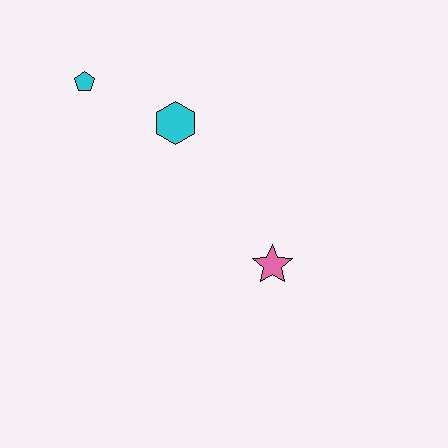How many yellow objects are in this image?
There are no yellow objects.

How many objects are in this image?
There are 3 objects.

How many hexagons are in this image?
There is 1 hexagon.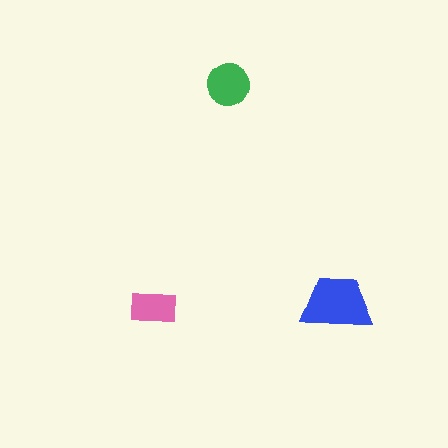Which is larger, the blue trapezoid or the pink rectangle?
The blue trapezoid.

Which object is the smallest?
The pink rectangle.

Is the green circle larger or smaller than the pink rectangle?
Larger.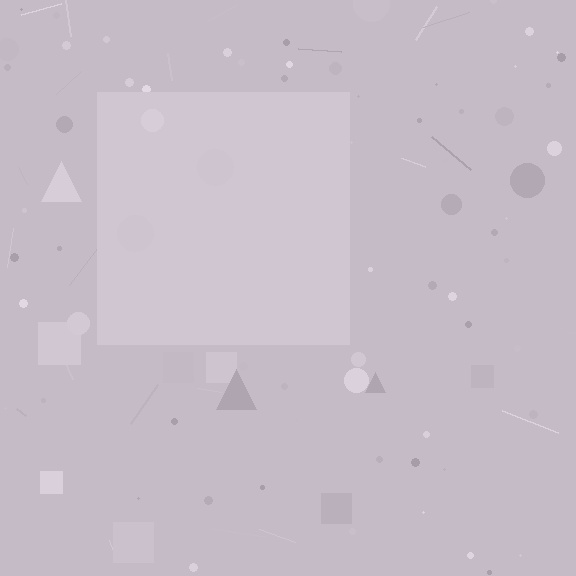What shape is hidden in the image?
A square is hidden in the image.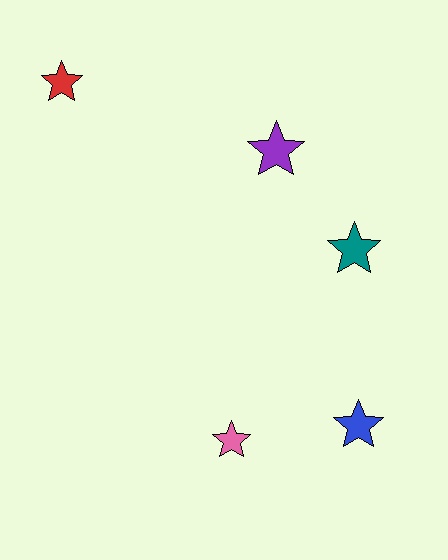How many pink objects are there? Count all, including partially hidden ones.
There is 1 pink object.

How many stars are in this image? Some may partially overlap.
There are 5 stars.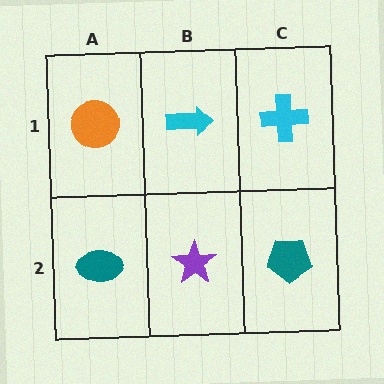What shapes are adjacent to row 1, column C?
A teal pentagon (row 2, column C), a cyan arrow (row 1, column B).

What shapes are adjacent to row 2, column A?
An orange circle (row 1, column A), a purple star (row 2, column B).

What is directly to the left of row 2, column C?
A purple star.